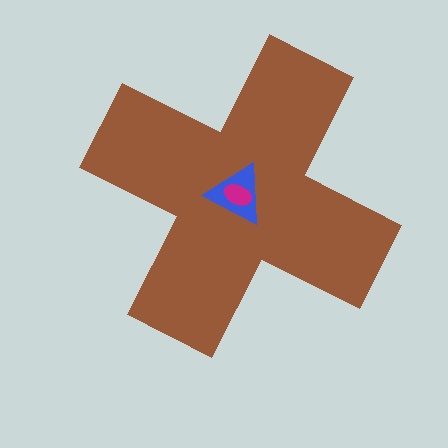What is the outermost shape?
The brown cross.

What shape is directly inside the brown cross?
The blue triangle.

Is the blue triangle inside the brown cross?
Yes.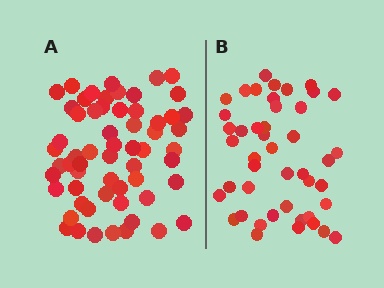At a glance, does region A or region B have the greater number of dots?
Region A (the left region) has more dots.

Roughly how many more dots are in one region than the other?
Region A has approximately 15 more dots than region B.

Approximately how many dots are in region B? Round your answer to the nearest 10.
About 40 dots. (The exact count is 45, which rounds to 40.)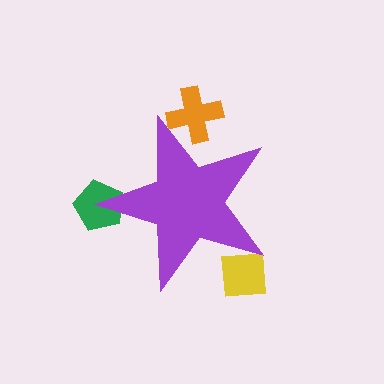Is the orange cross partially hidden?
Yes, the orange cross is partially hidden behind the purple star.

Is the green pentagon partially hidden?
Yes, the green pentagon is partially hidden behind the purple star.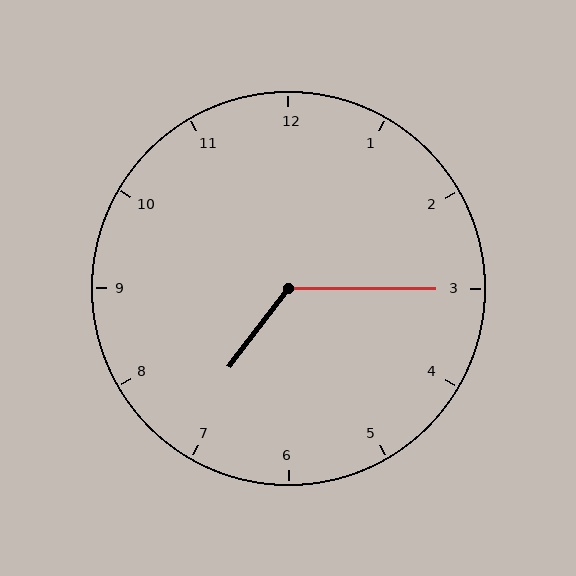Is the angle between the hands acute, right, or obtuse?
It is obtuse.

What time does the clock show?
7:15.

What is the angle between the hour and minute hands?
Approximately 128 degrees.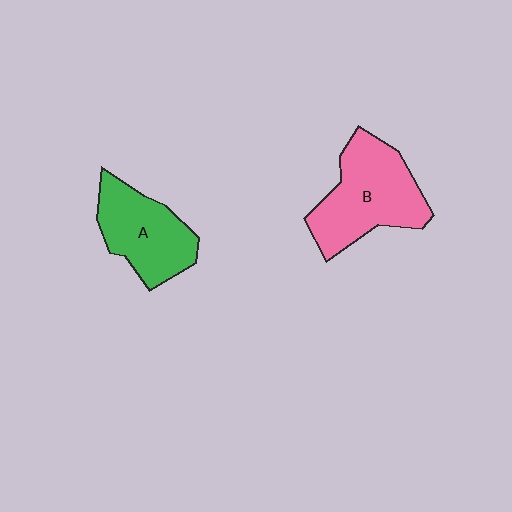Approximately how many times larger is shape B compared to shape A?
Approximately 1.2 times.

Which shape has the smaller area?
Shape A (green).